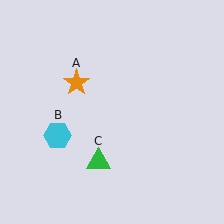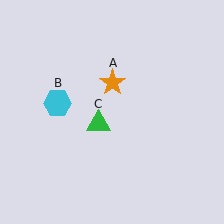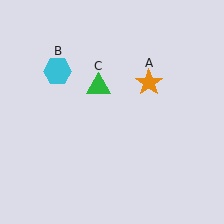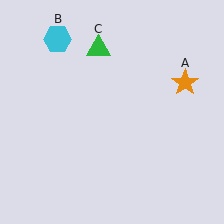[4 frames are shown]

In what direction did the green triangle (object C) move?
The green triangle (object C) moved up.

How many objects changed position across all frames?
3 objects changed position: orange star (object A), cyan hexagon (object B), green triangle (object C).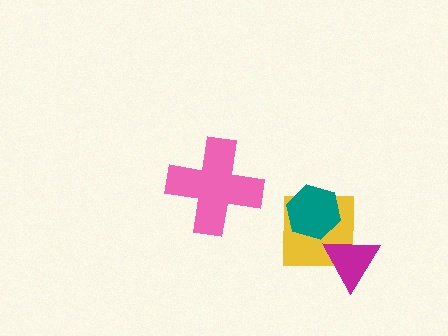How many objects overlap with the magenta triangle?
1 object overlaps with the magenta triangle.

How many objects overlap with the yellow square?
2 objects overlap with the yellow square.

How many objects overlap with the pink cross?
0 objects overlap with the pink cross.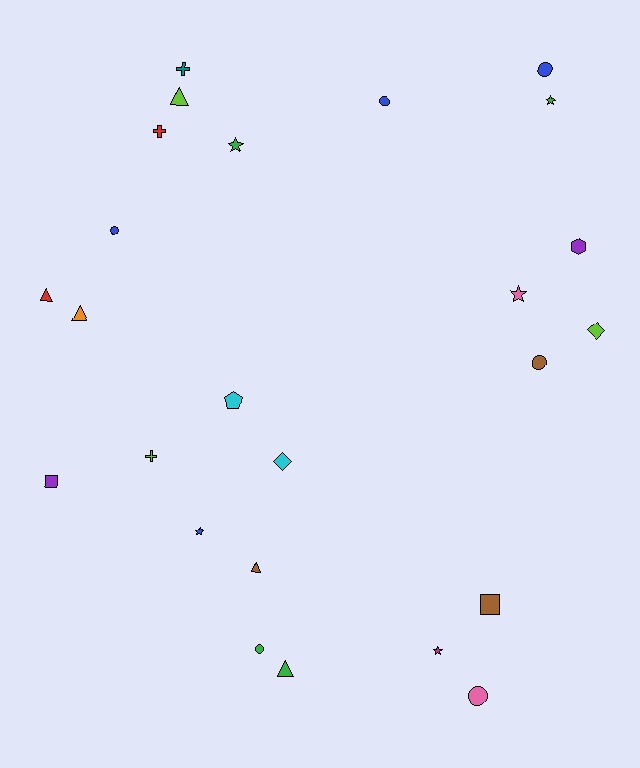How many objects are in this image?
There are 25 objects.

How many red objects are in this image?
There are 2 red objects.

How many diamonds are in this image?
There are 2 diamonds.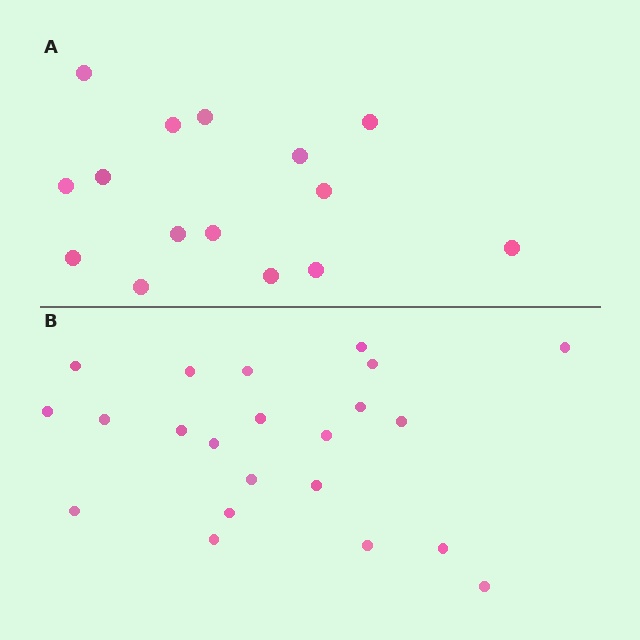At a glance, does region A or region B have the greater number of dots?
Region B (the bottom region) has more dots.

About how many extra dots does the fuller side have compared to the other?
Region B has roughly 8 or so more dots than region A.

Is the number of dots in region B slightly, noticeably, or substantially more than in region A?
Region B has substantially more. The ratio is roughly 1.5 to 1.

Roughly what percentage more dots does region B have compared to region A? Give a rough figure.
About 45% more.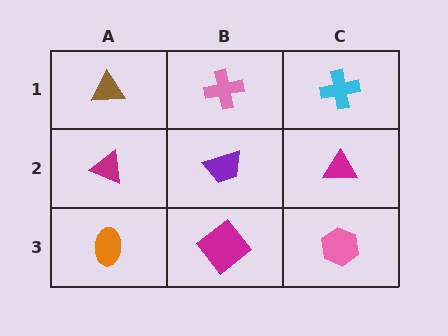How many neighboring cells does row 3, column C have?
2.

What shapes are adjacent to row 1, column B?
A purple trapezoid (row 2, column B), a brown triangle (row 1, column A), a cyan cross (row 1, column C).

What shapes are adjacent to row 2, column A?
A brown triangle (row 1, column A), an orange ellipse (row 3, column A), a purple trapezoid (row 2, column B).